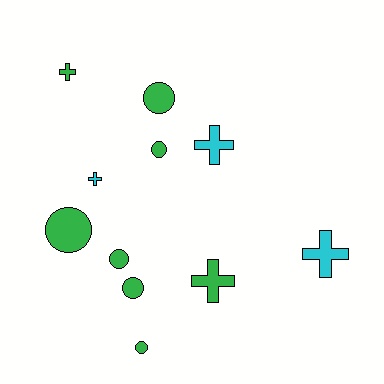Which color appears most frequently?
Green, with 8 objects.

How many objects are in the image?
There are 11 objects.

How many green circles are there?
There are 6 green circles.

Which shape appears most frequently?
Circle, with 6 objects.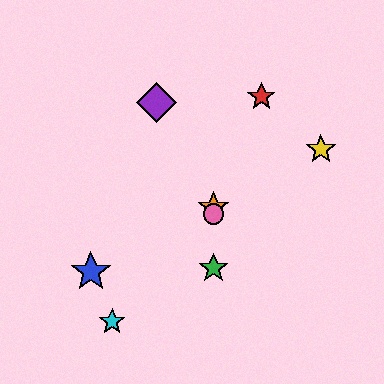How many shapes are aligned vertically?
3 shapes (the green star, the orange star, the pink circle) are aligned vertically.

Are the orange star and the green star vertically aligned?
Yes, both are at x≈213.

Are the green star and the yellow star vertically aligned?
No, the green star is at x≈213 and the yellow star is at x≈321.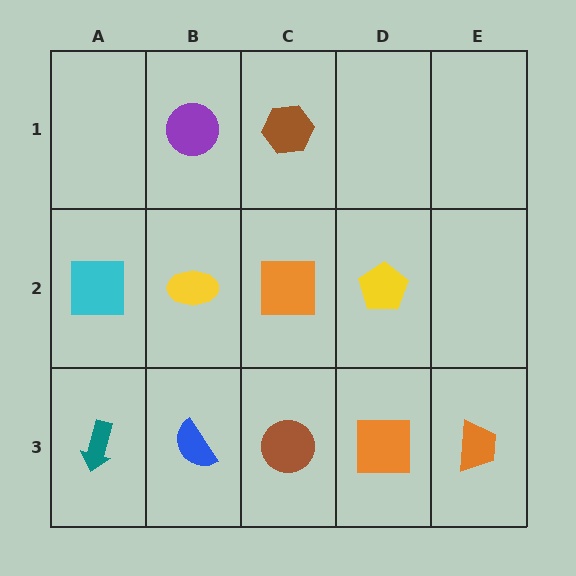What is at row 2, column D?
A yellow pentagon.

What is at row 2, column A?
A cyan square.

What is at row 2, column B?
A yellow ellipse.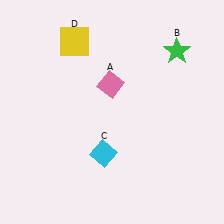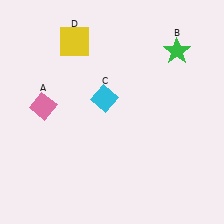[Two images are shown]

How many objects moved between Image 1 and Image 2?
2 objects moved between the two images.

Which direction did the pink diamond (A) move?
The pink diamond (A) moved left.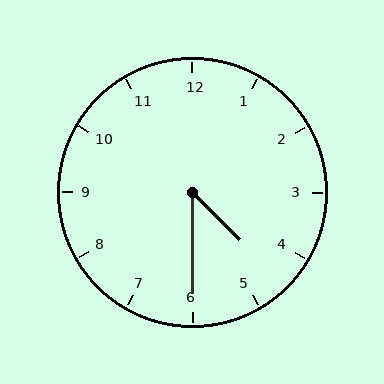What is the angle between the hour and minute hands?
Approximately 45 degrees.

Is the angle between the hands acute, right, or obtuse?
It is acute.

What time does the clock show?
4:30.